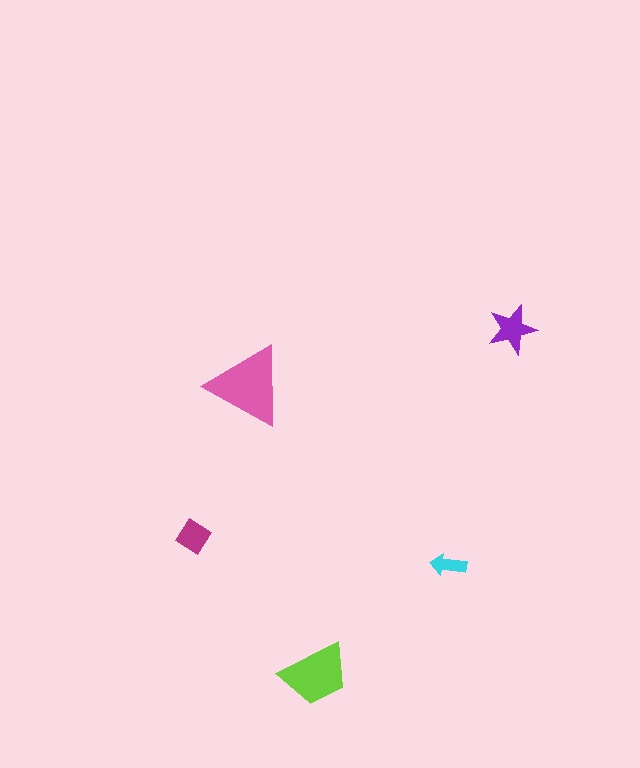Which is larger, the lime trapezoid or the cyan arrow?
The lime trapezoid.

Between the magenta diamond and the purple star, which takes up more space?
The purple star.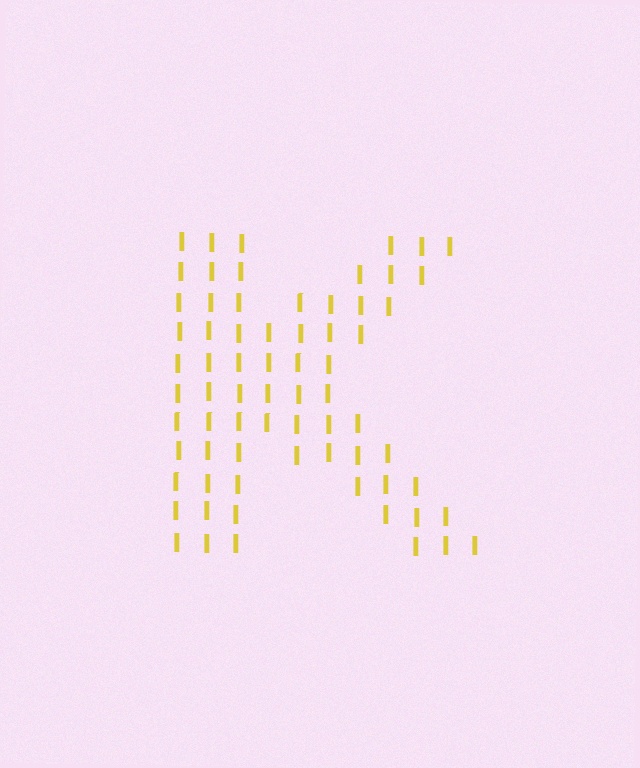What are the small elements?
The small elements are letter I's.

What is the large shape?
The large shape is the letter K.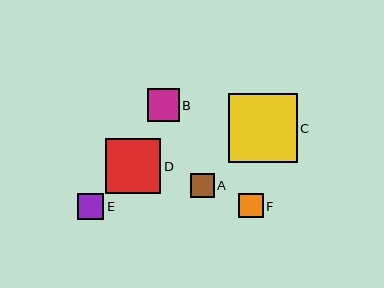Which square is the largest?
Square C is the largest with a size of approximately 69 pixels.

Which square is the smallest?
Square A is the smallest with a size of approximately 24 pixels.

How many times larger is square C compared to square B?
Square C is approximately 2.1 times the size of square B.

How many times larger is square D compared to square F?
Square D is approximately 2.3 times the size of square F.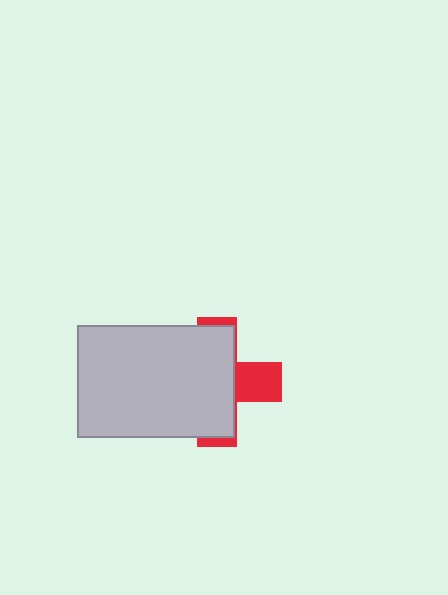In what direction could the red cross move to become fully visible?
The red cross could move right. That would shift it out from behind the light gray rectangle entirely.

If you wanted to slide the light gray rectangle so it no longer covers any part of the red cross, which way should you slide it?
Slide it left — that is the most direct way to separate the two shapes.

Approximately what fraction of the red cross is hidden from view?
Roughly 69% of the red cross is hidden behind the light gray rectangle.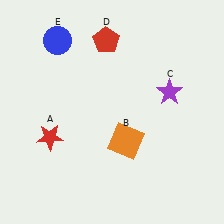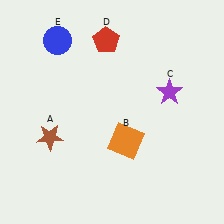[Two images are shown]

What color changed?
The star (A) changed from red in Image 1 to brown in Image 2.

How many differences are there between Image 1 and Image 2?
There is 1 difference between the two images.